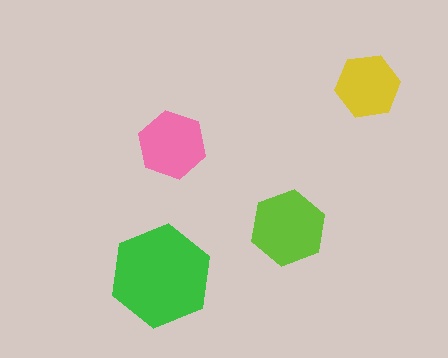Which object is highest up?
The yellow hexagon is topmost.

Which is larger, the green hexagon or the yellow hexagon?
The green one.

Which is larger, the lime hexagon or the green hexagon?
The green one.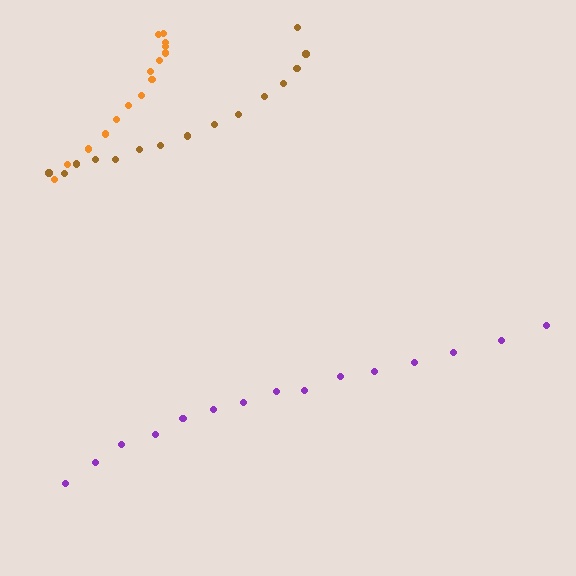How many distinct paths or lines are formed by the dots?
There are 3 distinct paths.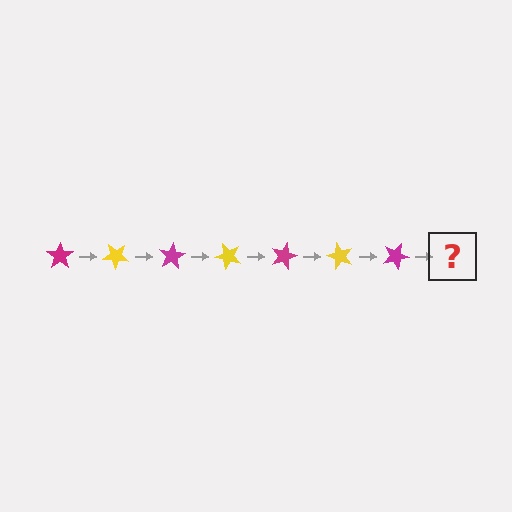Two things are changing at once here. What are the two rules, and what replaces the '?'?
The two rules are that it rotates 40 degrees each step and the color cycles through magenta and yellow. The '?' should be a yellow star, rotated 280 degrees from the start.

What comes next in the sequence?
The next element should be a yellow star, rotated 280 degrees from the start.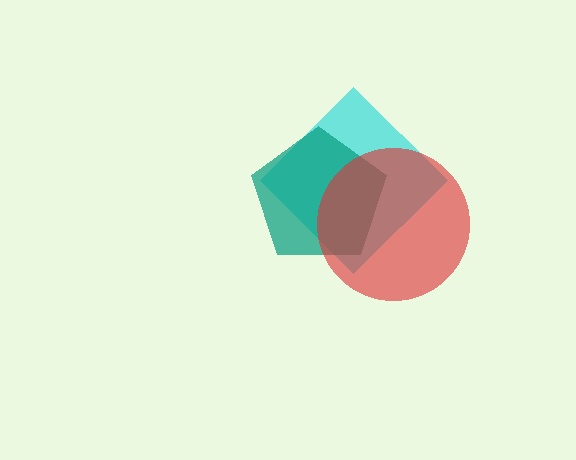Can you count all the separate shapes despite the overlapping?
Yes, there are 3 separate shapes.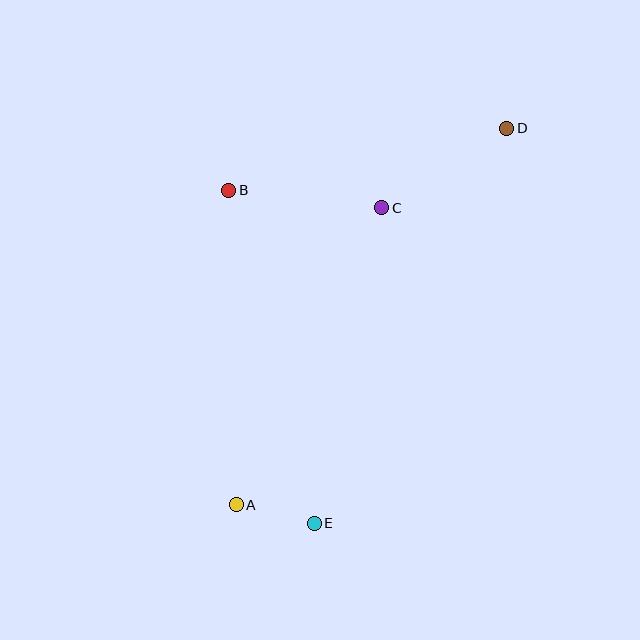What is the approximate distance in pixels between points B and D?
The distance between B and D is approximately 285 pixels.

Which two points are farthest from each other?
Points A and D are farthest from each other.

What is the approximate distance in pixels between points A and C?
The distance between A and C is approximately 331 pixels.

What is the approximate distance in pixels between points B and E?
The distance between B and E is approximately 344 pixels.